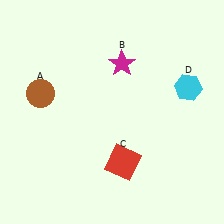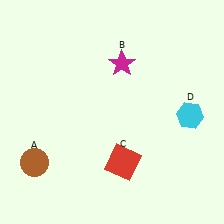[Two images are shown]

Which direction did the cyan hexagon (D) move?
The cyan hexagon (D) moved down.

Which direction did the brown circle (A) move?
The brown circle (A) moved down.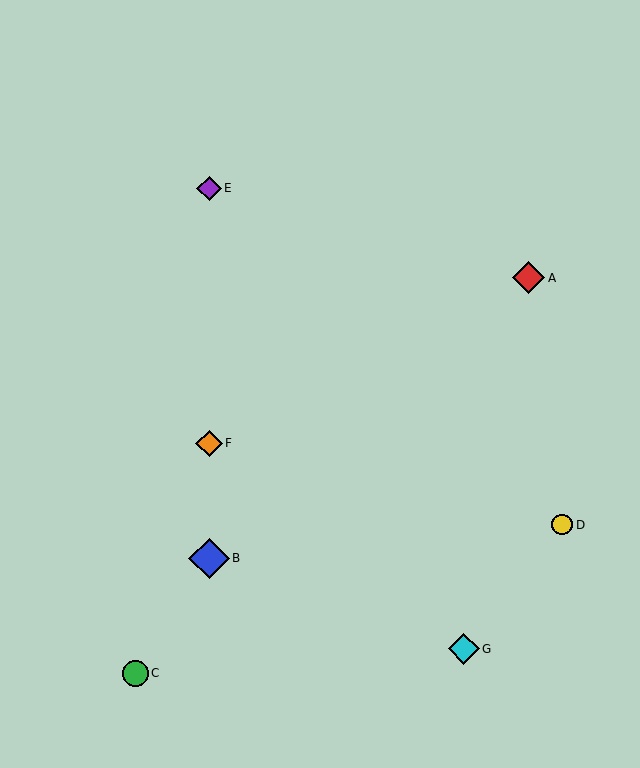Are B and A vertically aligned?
No, B is at x≈209 and A is at x≈529.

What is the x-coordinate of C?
Object C is at x≈135.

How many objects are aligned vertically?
3 objects (B, E, F) are aligned vertically.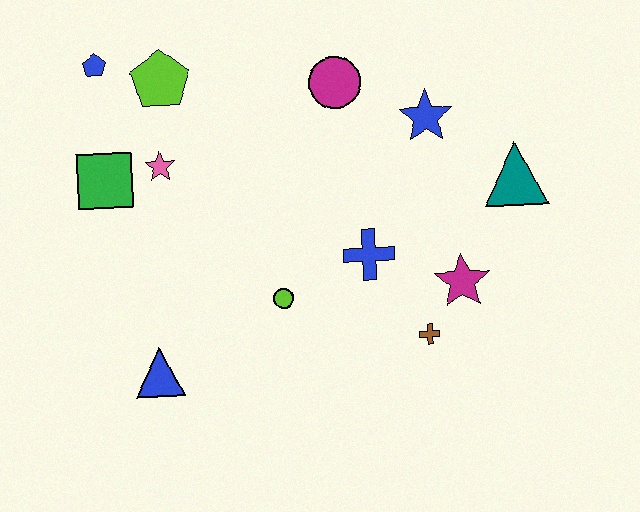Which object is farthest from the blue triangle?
The teal triangle is farthest from the blue triangle.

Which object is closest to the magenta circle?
The blue star is closest to the magenta circle.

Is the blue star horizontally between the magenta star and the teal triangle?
No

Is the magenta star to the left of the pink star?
No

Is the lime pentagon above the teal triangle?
Yes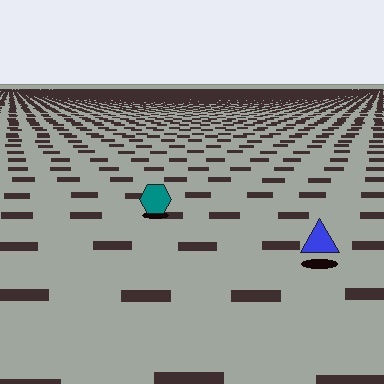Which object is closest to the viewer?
The blue triangle is closest. The texture marks near it are larger and more spread out.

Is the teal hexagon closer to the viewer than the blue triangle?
No. The blue triangle is closer — you can tell from the texture gradient: the ground texture is coarser near it.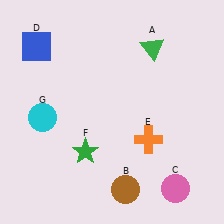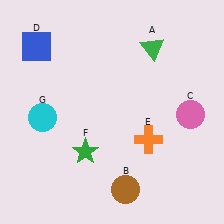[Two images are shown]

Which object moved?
The pink circle (C) moved up.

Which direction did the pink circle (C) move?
The pink circle (C) moved up.